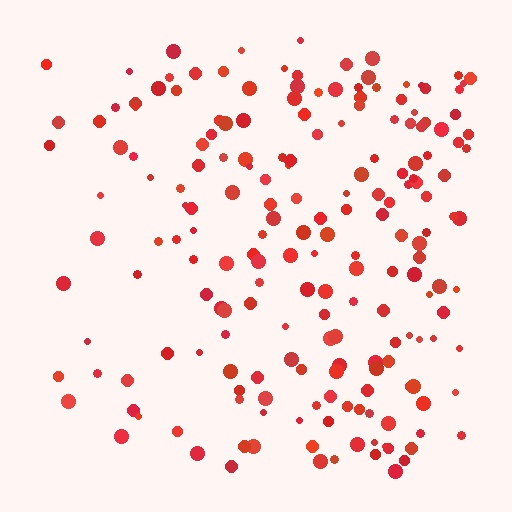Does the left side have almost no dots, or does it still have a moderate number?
Still a moderate number, just noticeably fewer than the right.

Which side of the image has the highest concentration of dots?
The right.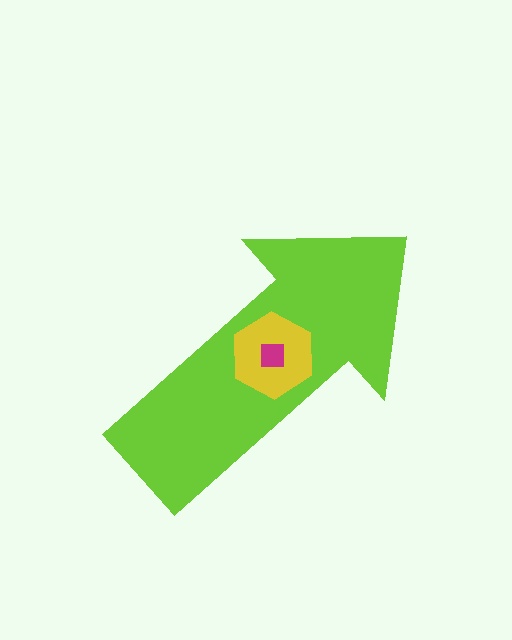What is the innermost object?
The magenta square.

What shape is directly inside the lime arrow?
The yellow hexagon.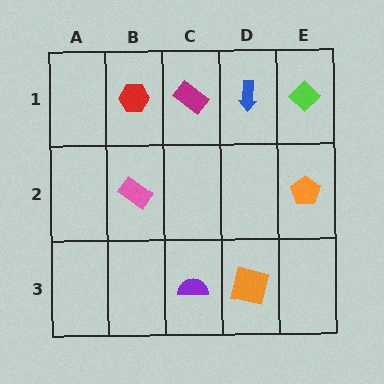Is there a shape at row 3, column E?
No, that cell is empty.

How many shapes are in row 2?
2 shapes.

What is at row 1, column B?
A red hexagon.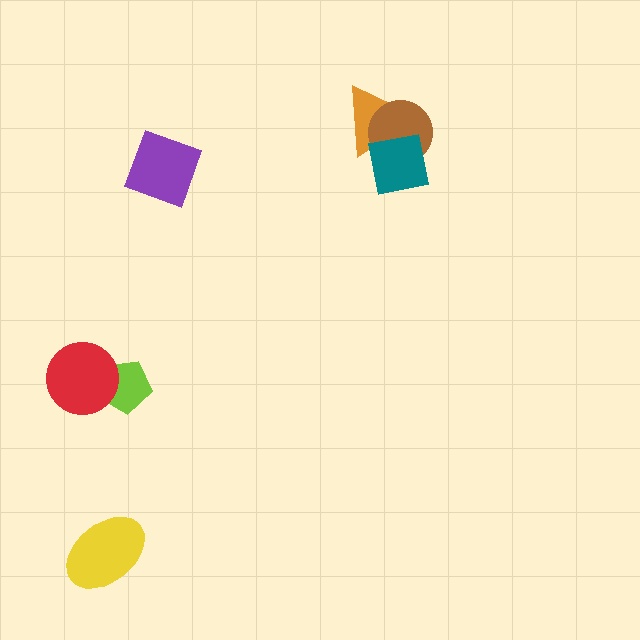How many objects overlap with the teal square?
2 objects overlap with the teal square.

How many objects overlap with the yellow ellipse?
0 objects overlap with the yellow ellipse.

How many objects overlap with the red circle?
1 object overlaps with the red circle.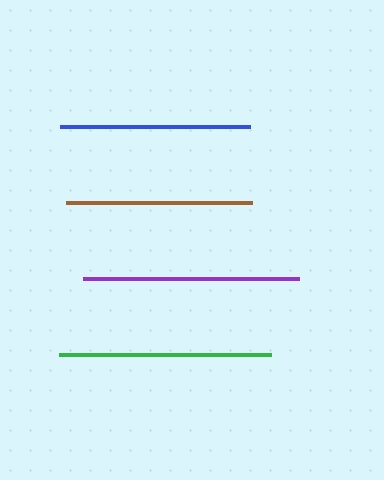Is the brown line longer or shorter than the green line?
The green line is longer than the brown line.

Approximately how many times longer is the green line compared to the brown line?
The green line is approximately 1.1 times the length of the brown line.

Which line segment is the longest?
The purple line is the longest at approximately 216 pixels.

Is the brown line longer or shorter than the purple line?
The purple line is longer than the brown line.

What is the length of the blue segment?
The blue segment is approximately 189 pixels long.